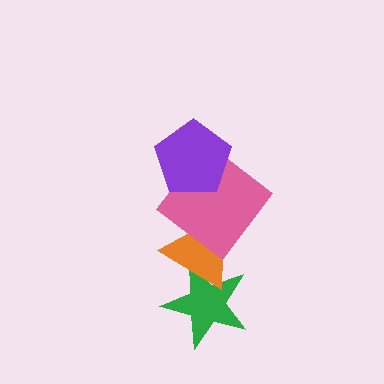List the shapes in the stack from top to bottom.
From top to bottom: the purple pentagon, the pink diamond, the orange triangle, the green star.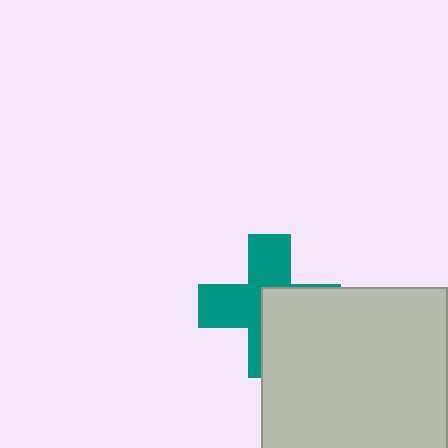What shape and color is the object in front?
The object in front is a light gray rectangle.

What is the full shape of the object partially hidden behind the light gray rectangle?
The partially hidden object is a teal cross.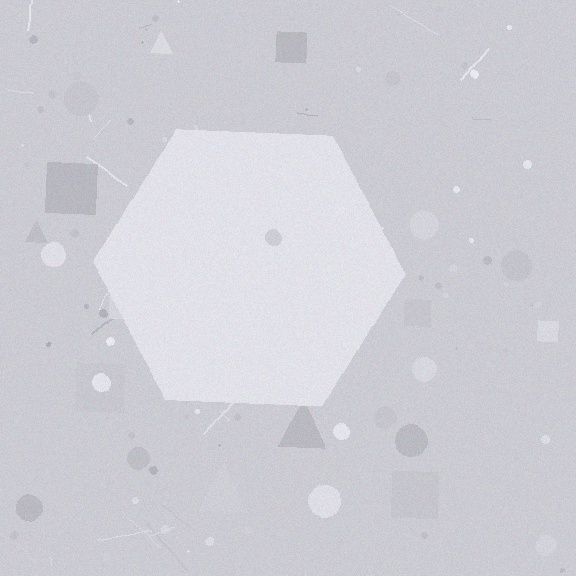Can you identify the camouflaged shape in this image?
The camouflaged shape is a hexagon.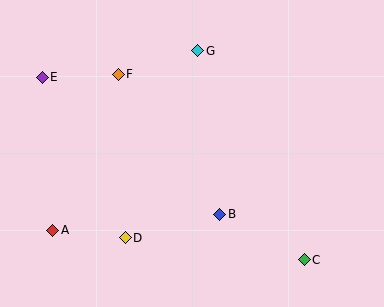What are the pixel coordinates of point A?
Point A is at (53, 230).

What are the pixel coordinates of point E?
Point E is at (42, 77).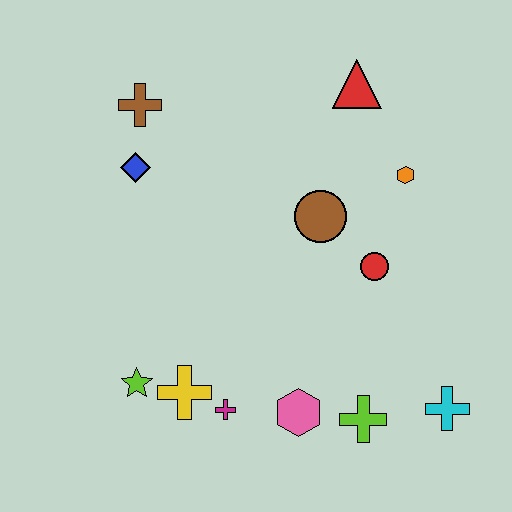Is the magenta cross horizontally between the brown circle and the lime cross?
No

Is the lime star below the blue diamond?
Yes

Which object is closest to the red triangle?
The orange hexagon is closest to the red triangle.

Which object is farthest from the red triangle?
The lime star is farthest from the red triangle.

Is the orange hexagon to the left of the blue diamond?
No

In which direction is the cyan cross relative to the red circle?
The cyan cross is below the red circle.